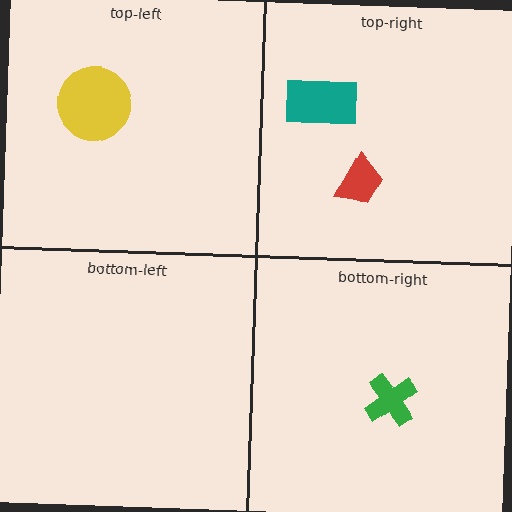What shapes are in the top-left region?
The yellow circle.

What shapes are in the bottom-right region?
The green cross.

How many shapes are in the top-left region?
1.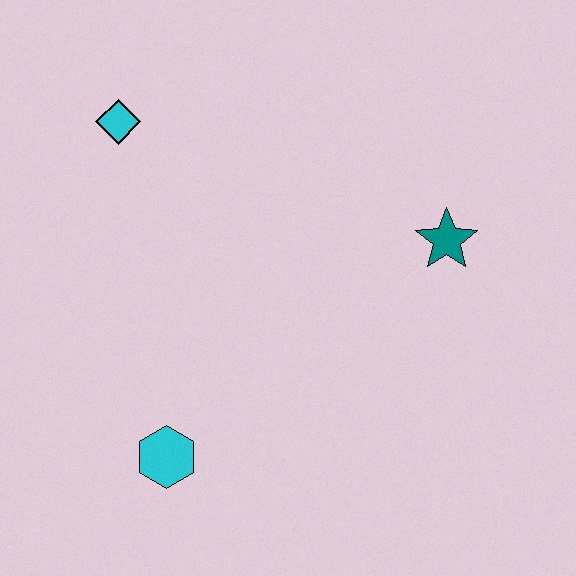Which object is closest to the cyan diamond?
The cyan hexagon is closest to the cyan diamond.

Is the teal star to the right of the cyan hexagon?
Yes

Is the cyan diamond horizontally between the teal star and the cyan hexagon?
No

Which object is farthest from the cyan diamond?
The teal star is farthest from the cyan diamond.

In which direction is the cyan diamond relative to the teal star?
The cyan diamond is to the left of the teal star.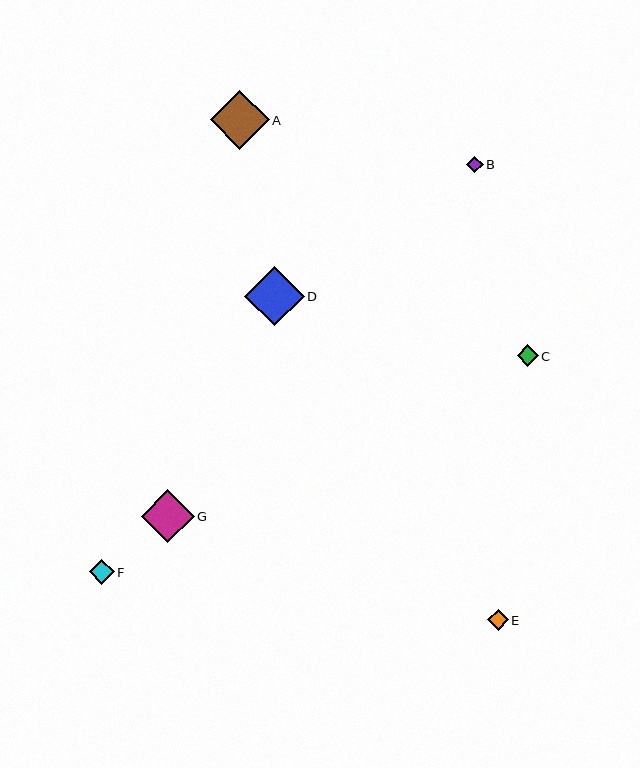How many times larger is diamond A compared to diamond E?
Diamond A is approximately 2.9 times the size of diamond E.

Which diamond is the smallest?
Diamond B is the smallest with a size of approximately 16 pixels.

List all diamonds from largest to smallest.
From largest to smallest: D, A, G, F, C, E, B.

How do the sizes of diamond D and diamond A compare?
Diamond D and diamond A are approximately the same size.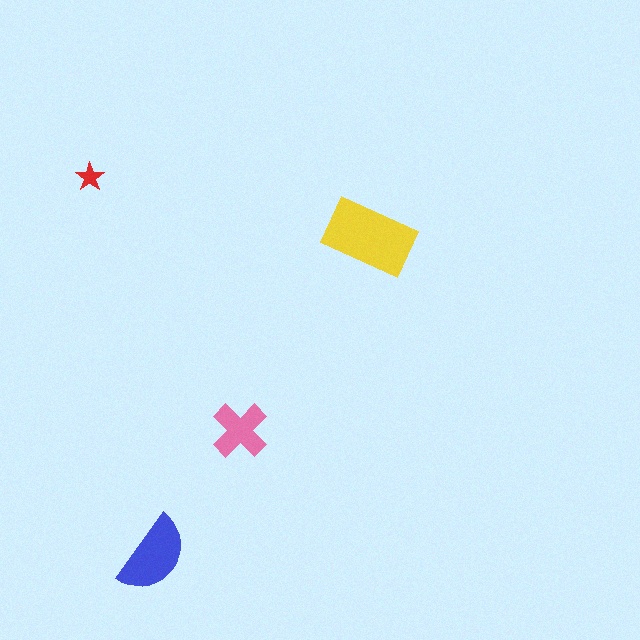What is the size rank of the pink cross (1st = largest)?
3rd.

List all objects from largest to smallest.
The yellow rectangle, the blue semicircle, the pink cross, the red star.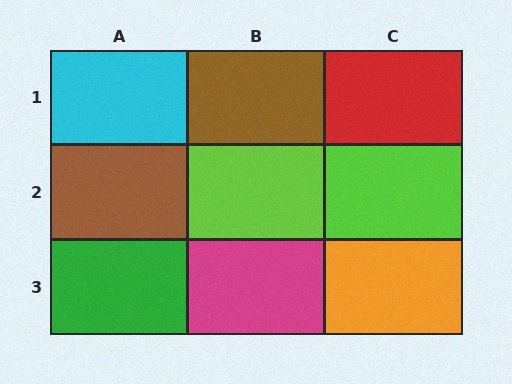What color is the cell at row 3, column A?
Green.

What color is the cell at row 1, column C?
Red.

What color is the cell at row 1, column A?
Cyan.